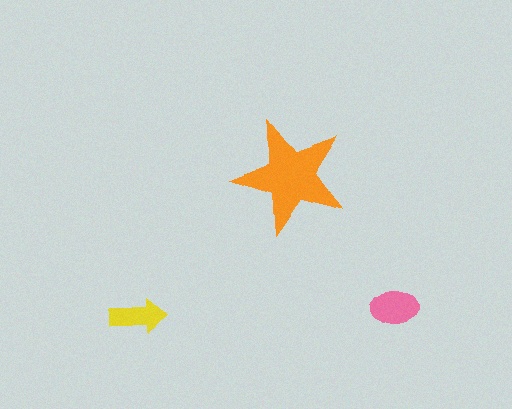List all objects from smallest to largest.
The yellow arrow, the pink ellipse, the orange star.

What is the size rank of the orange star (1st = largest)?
1st.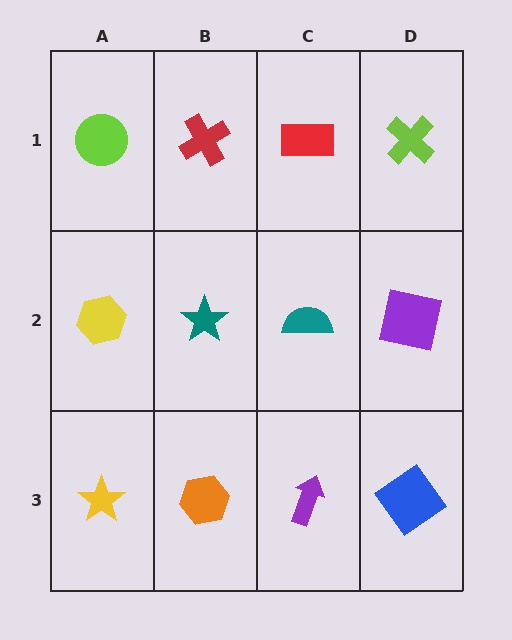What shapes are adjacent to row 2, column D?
A lime cross (row 1, column D), a blue diamond (row 3, column D), a teal semicircle (row 2, column C).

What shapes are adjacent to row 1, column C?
A teal semicircle (row 2, column C), a red cross (row 1, column B), a lime cross (row 1, column D).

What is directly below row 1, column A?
A yellow hexagon.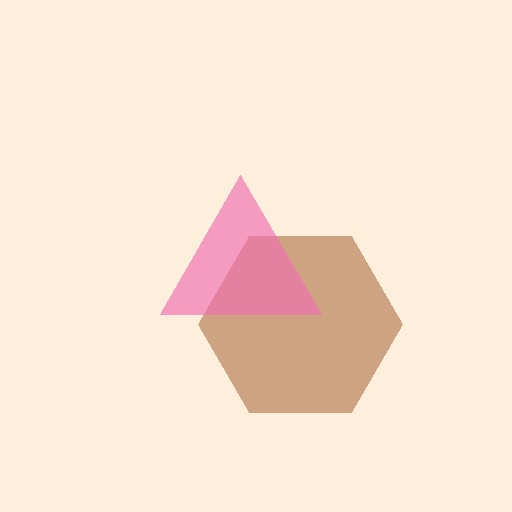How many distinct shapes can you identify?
There are 2 distinct shapes: a brown hexagon, a pink triangle.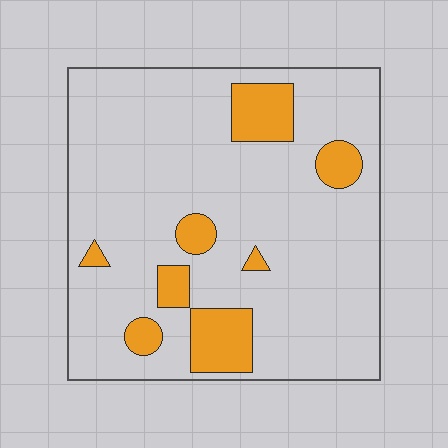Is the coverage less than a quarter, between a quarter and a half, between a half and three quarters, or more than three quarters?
Less than a quarter.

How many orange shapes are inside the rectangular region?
8.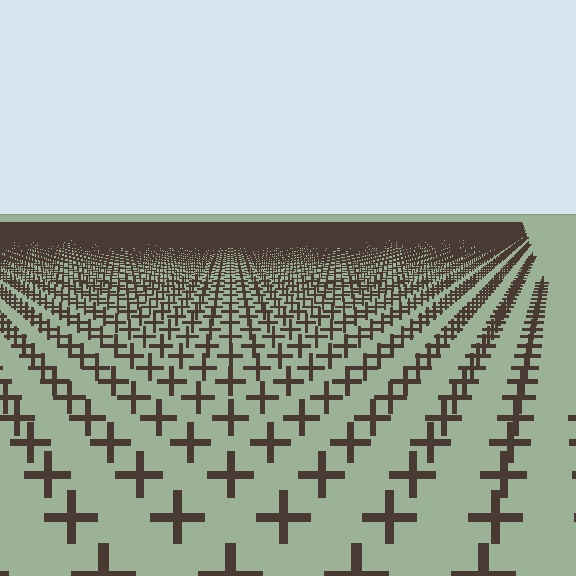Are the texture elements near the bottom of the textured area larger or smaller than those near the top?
Larger. Near the bottom, elements are closer to the viewer and appear at a bigger on-screen size.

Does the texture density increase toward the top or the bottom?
Density increases toward the top.